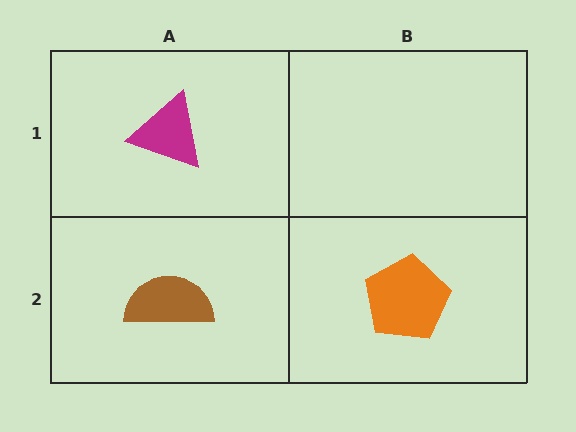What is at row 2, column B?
An orange pentagon.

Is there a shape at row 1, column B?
No, that cell is empty.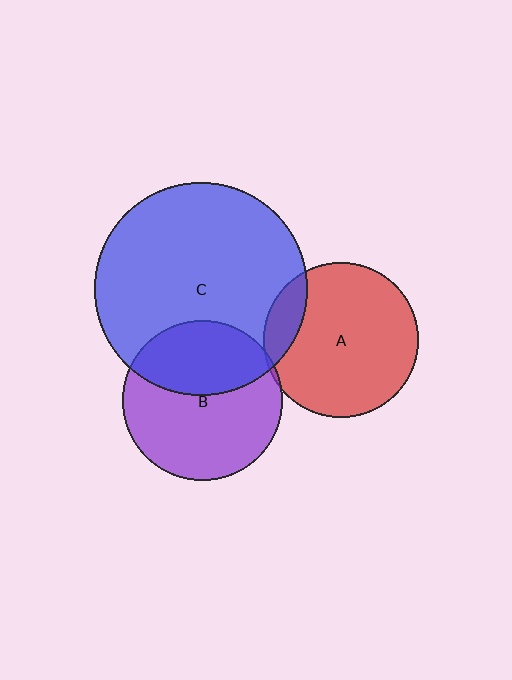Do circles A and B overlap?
Yes.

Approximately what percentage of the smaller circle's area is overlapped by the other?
Approximately 5%.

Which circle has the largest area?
Circle C (blue).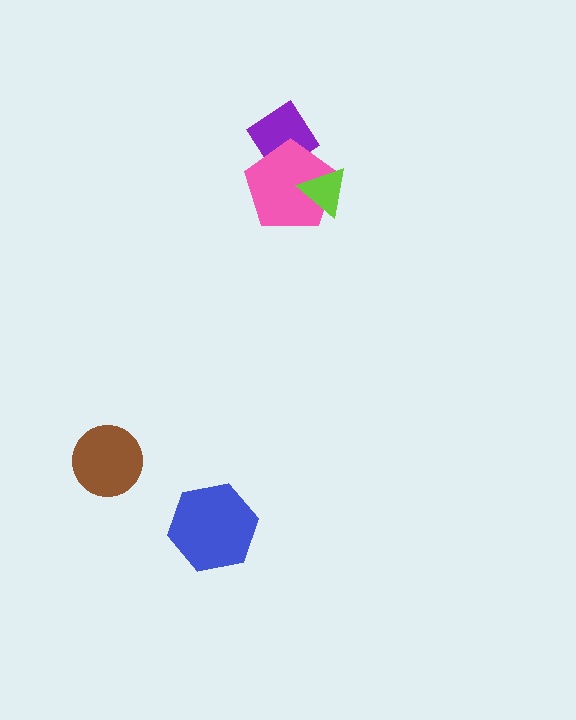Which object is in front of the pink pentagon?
The lime triangle is in front of the pink pentagon.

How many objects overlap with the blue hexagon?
0 objects overlap with the blue hexagon.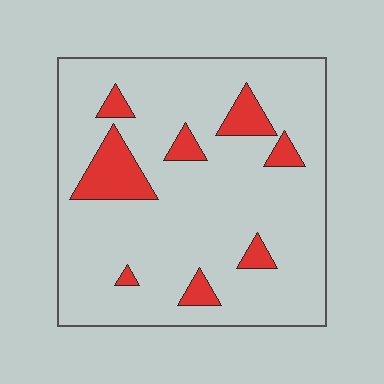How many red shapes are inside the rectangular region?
8.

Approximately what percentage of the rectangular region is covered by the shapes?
Approximately 15%.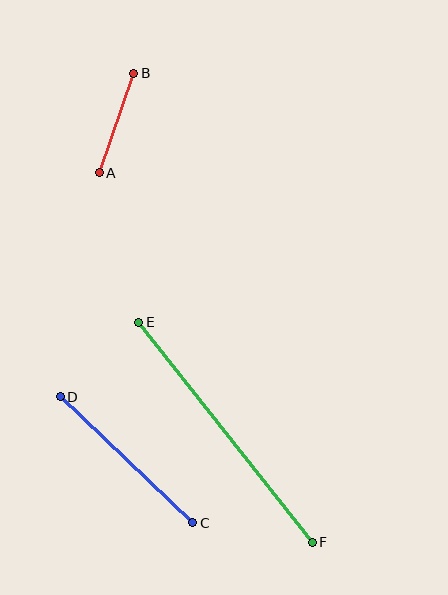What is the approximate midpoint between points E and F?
The midpoint is at approximately (225, 432) pixels.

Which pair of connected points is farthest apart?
Points E and F are farthest apart.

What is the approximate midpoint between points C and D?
The midpoint is at approximately (126, 460) pixels.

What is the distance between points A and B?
The distance is approximately 105 pixels.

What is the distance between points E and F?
The distance is approximately 280 pixels.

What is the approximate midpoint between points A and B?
The midpoint is at approximately (117, 123) pixels.